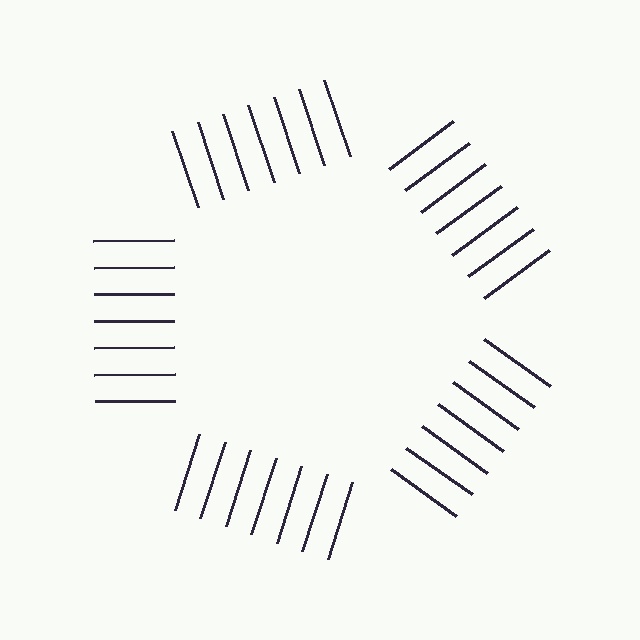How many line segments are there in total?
35 — 7 along each of the 5 edges.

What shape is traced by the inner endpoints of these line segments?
An illusory pentagon — the line segments terminate on its edges but no continuous stroke is drawn.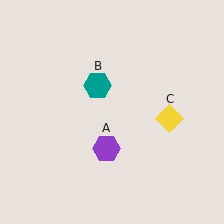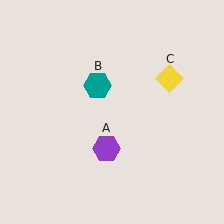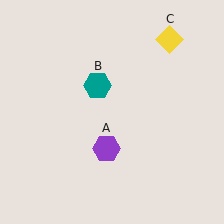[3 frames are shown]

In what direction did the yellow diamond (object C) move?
The yellow diamond (object C) moved up.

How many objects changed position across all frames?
1 object changed position: yellow diamond (object C).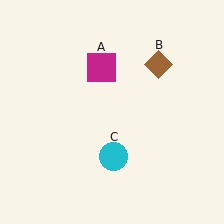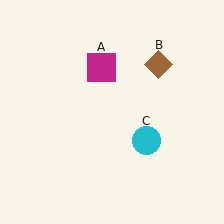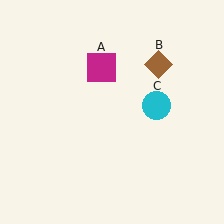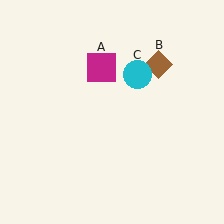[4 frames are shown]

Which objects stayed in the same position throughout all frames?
Magenta square (object A) and brown diamond (object B) remained stationary.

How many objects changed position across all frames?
1 object changed position: cyan circle (object C).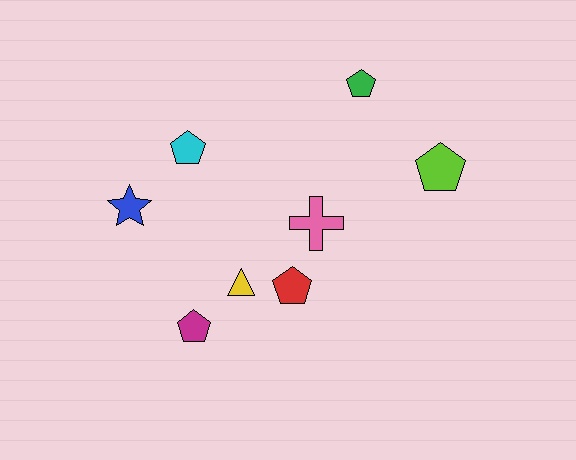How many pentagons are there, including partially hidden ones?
There are 5 pentagons.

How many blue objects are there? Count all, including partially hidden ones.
There is 1 blue object.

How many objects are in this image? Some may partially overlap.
There are 8 objects.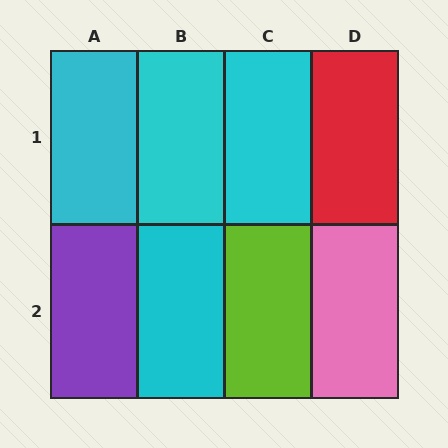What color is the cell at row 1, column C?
Cyan.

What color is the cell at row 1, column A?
Cyan.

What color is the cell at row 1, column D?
Red.